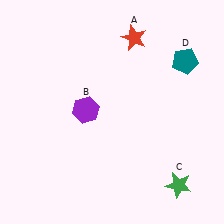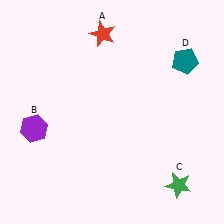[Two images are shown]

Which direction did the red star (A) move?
The red star (A) moved left.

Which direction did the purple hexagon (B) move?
The purple hexagon (B) moved left.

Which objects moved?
The objects that moved are: the red star (A), the purple hexagon (B).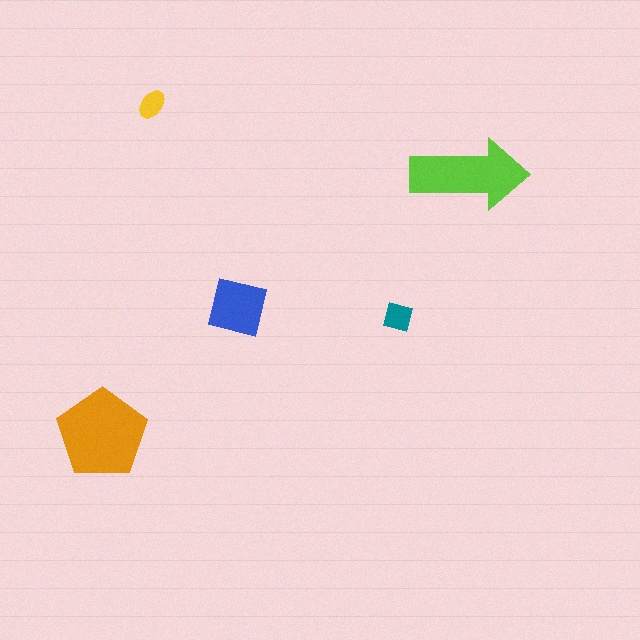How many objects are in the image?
There are 5 objects in the image.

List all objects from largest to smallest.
The orange pentagon, the lime arrow, the blue square, the teal square, the yellow ellipse.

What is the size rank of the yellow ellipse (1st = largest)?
5th.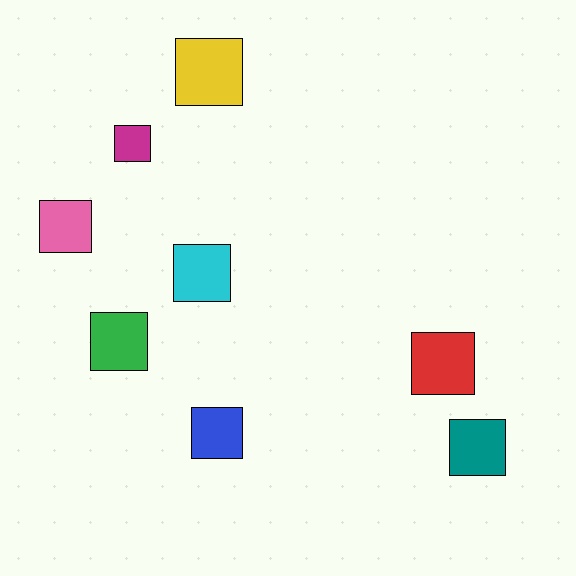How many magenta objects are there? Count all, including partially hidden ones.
There is 1 magenta object.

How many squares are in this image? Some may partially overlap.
There are 8 squares.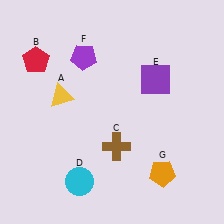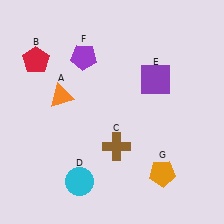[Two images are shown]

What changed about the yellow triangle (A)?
In Image 1, A is yellow. In Image 2, it changed to orange.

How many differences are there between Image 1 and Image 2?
There is 1 difference between the two images.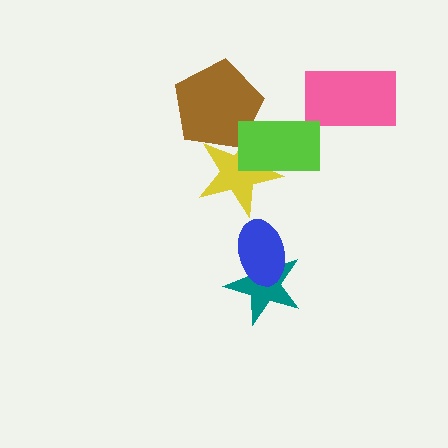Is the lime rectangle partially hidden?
No, no other shape covers it.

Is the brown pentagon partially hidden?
Yes, it is partially covered by another shape.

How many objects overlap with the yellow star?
2 objects overlap with the yellow star.